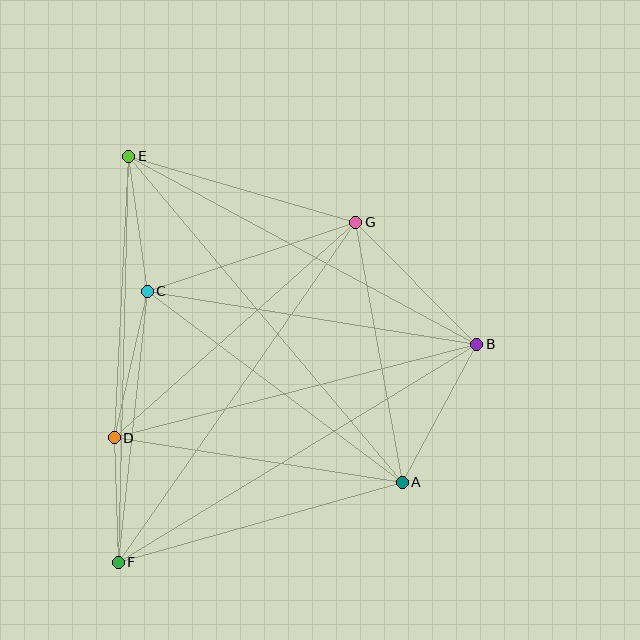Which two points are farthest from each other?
Points A and E are farthest from each other.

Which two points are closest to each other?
Points D and F are closest to each other.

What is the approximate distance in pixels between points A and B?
The distance between A and B is approximately 157 pixels.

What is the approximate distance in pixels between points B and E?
The distance between B and E is approximately 396 pixels.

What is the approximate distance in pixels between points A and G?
The distance between A and G is approximately 264 pixels.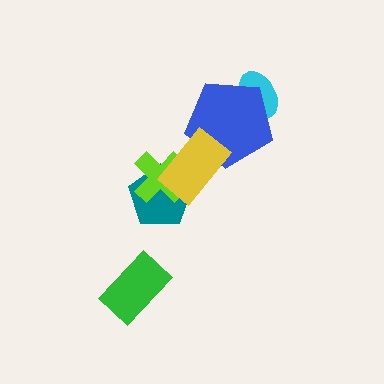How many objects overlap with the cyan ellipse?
1 object overlaps with the cyan ellipse.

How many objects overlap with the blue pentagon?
2 objects overlap with the blue pentagon.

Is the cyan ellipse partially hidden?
Yes, it is partially covered by another shape.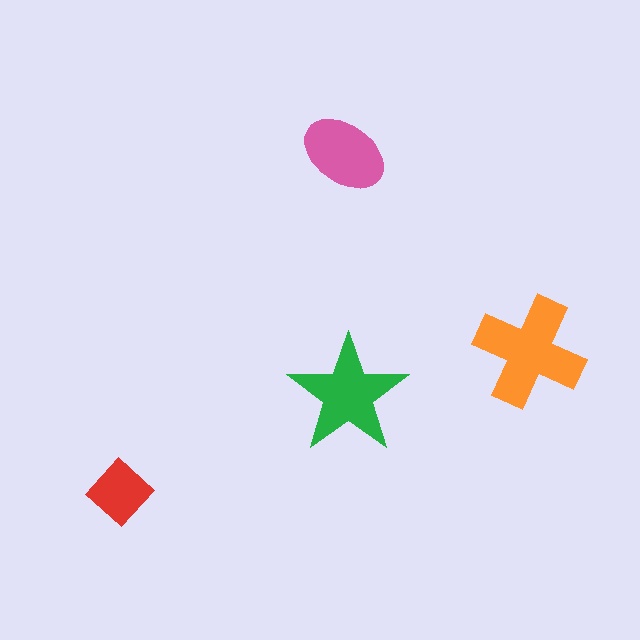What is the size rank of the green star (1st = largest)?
2nd.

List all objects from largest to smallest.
The orange cross, the green star, the pink ellipse, the red diamond.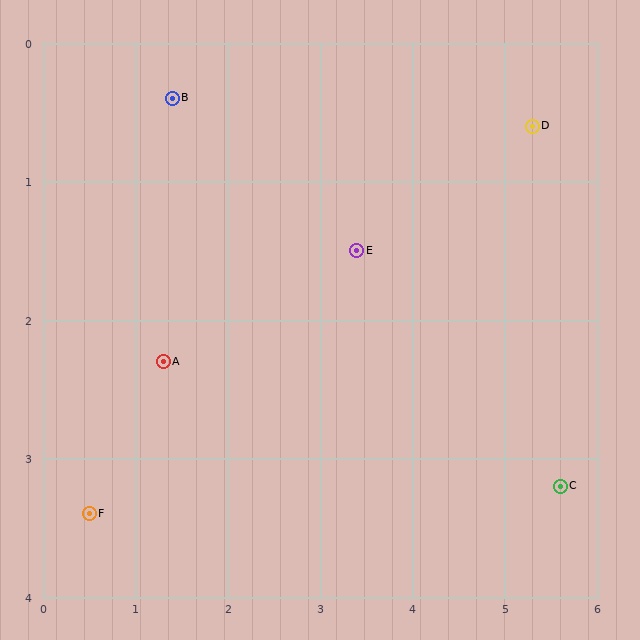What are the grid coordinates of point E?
Point E is at approximately (3.4, 1.5).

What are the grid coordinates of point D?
Point D is at approximately (5.3, 0.6).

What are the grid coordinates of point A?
Point A is at approximately (1.3, 2.3).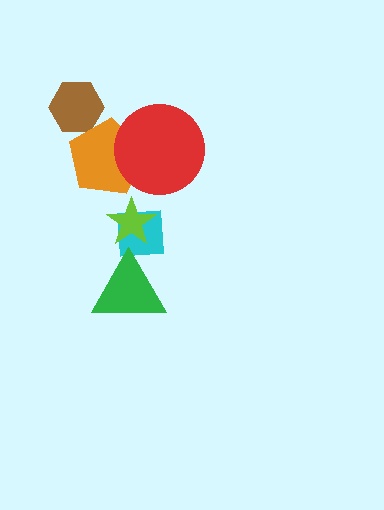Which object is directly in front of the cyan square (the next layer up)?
The green triangle is directly in front of the cyan square.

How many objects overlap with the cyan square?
2 objects overlap with the cyan square.